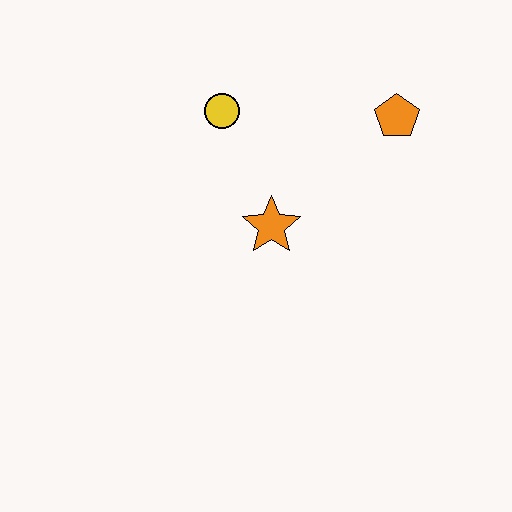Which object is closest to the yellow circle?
The orange star is closest to the yellow circle.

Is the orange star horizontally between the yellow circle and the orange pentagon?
Yes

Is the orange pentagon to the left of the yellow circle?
No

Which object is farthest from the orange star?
The orange pentagon is farthest from the orange star.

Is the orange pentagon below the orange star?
No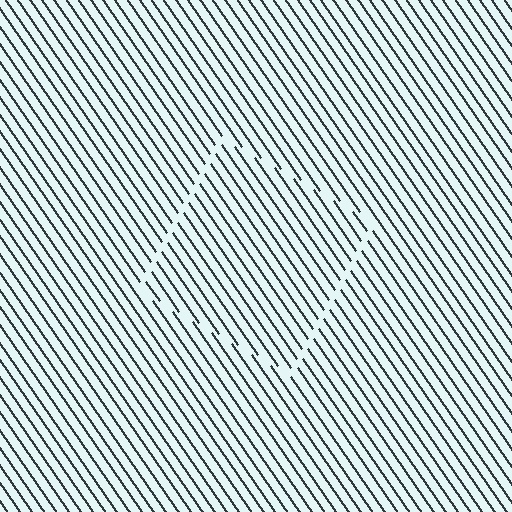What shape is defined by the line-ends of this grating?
An illusory square. The interior of the shape contains the same grating, shifted by half a period — the contour is defined by the phase discontinuity where line-ends from the inner and outer gratings abut.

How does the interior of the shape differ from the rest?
The interior of the shape contains the same grating, shifted by half a period — the contour is defined by the phase discontinuity where line-ends from the inner and outer gratings abut.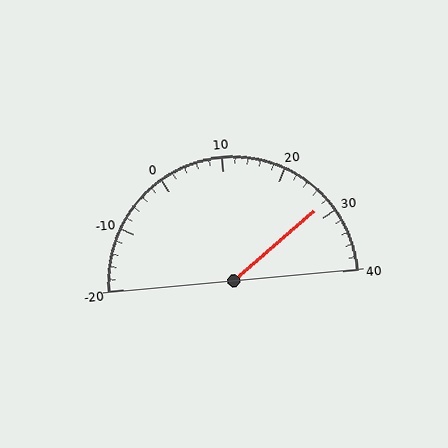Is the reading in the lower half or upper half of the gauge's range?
The reading is in the upper half of the range (-20 to 40).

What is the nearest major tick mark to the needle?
The nearest major tick mark is 30.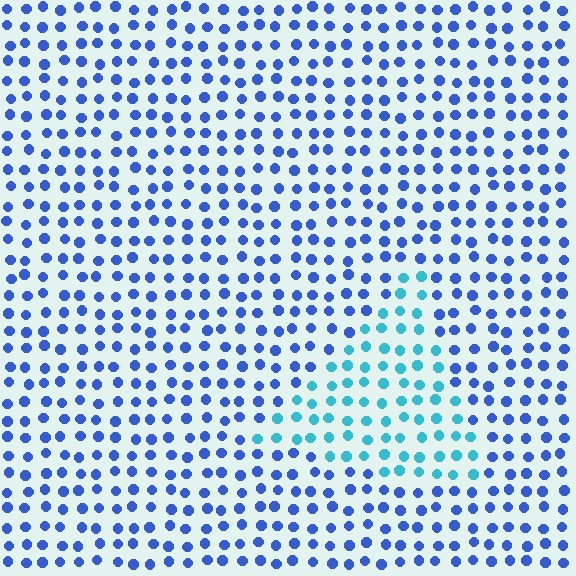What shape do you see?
I see a triangle.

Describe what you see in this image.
The image is filled with small blue elements in a uniform arrangement. A triangle-shaped region is visible where the elements are tinted to a slightly different hue, forming a subtle color boundary.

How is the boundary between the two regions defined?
The boundary is defined purely by a slight shift in hue (about 38 degrees). Spacing, size, and orientation are identical on both sides.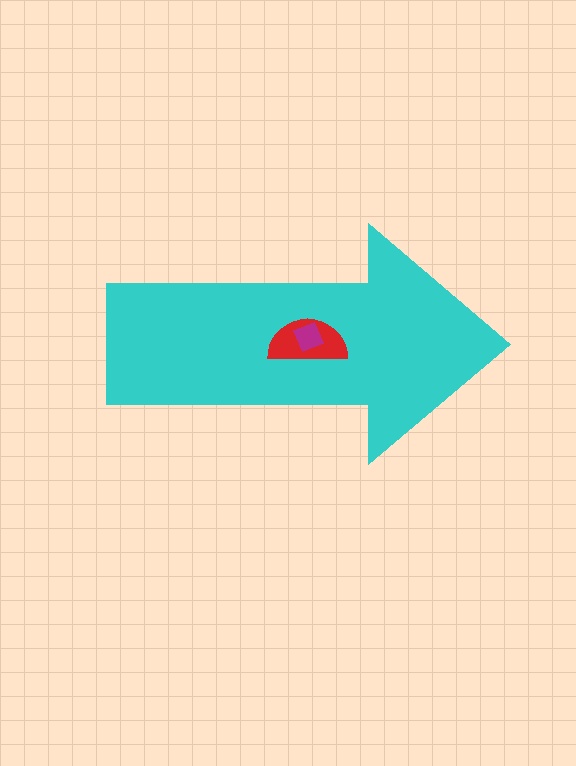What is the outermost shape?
The cyan arrow.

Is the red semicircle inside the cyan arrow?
Yes.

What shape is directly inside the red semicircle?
The magenta square.